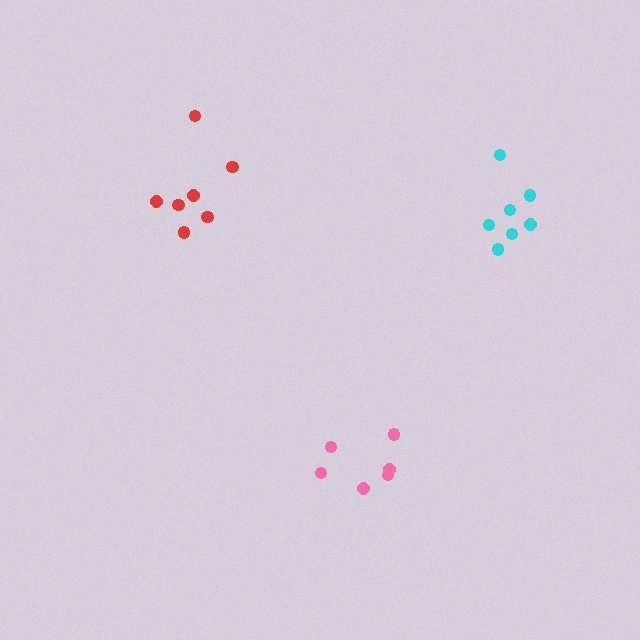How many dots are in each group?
Group 1: 6 dots, Group 2: 7 dots, Group 3: 7 dots (20 total).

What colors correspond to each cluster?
The clusters are colored: pink, cyan, red.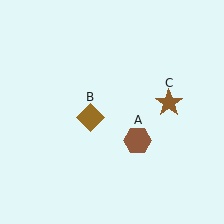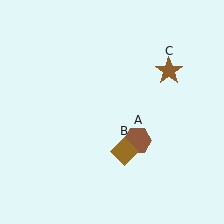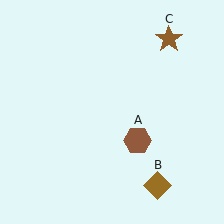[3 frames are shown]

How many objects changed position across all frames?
2 objects changed position: brown diamond (object B), brown star (object C).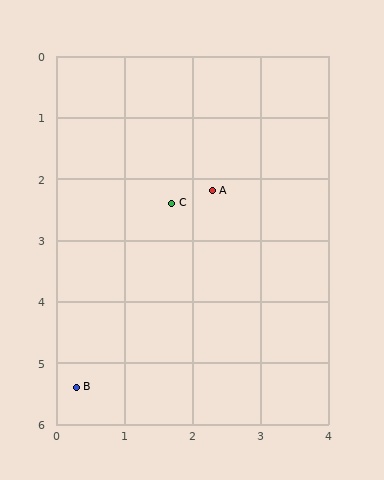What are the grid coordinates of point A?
Point A is at approximately (2.3, 2.2).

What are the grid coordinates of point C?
Point C is at approximately (1.7, 2.4).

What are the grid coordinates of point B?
Point B is at approximately (0.3, 5.4).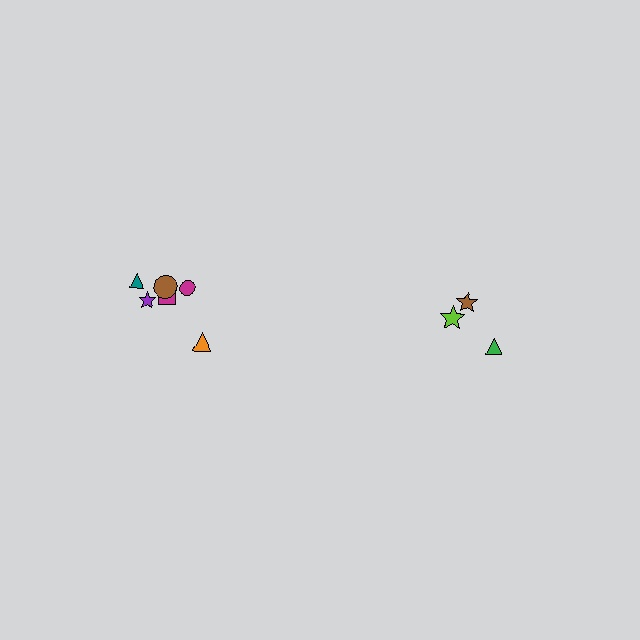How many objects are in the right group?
There are 3 objects.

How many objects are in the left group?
There are 6 objects.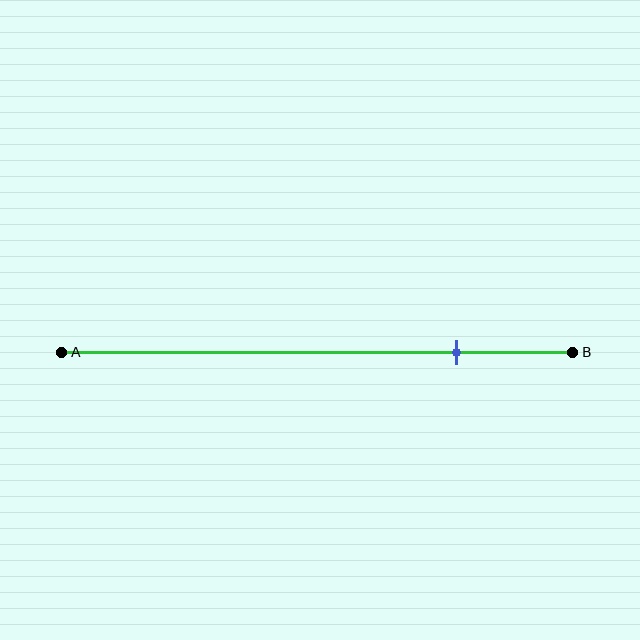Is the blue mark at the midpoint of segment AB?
No, the mark is at about 75% from A, not at the 50% midpoint.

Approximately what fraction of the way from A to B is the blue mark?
The blue mark is approximately 75% of the way from A to B.